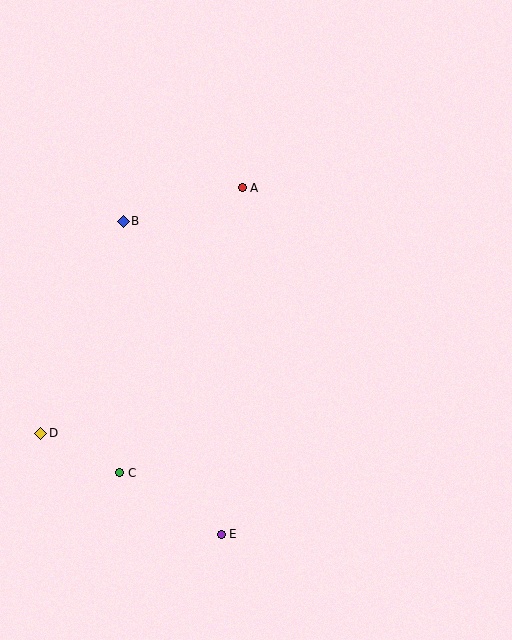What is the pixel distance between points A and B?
The distance between A and B is 124 pixels.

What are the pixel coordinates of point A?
Point A is at (242, 188).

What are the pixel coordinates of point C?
Point C is at (120, 473).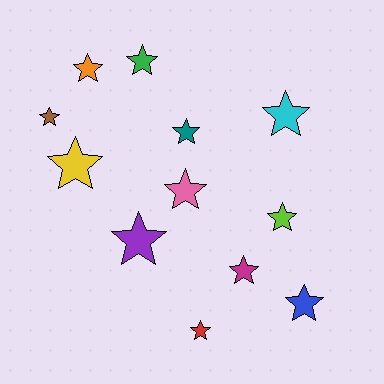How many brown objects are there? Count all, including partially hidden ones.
There is 1 brown object.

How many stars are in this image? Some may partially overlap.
There are 12 stars.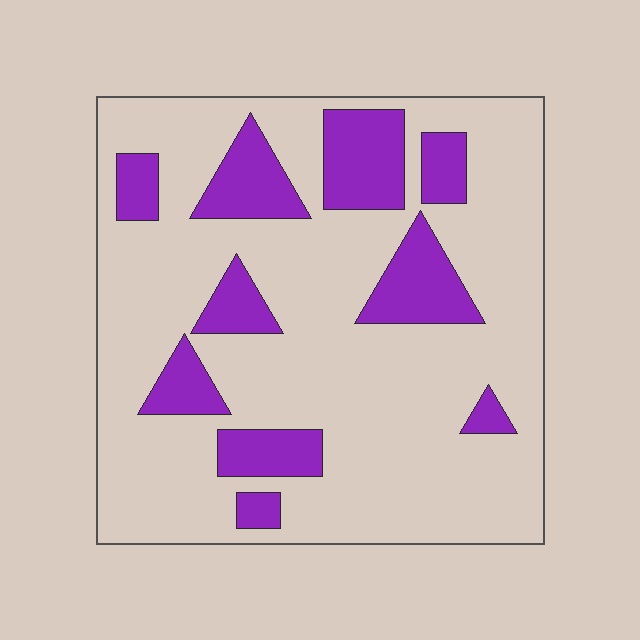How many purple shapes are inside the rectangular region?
10.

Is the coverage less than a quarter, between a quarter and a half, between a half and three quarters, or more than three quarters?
Less than a quarter.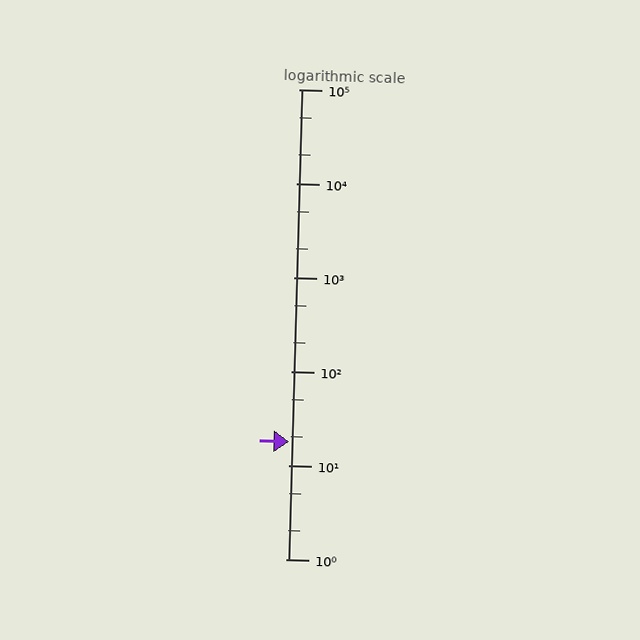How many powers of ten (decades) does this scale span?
The scale spans 5 decades, from 1 to 100000.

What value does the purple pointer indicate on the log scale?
The pointer indicates approximately 18.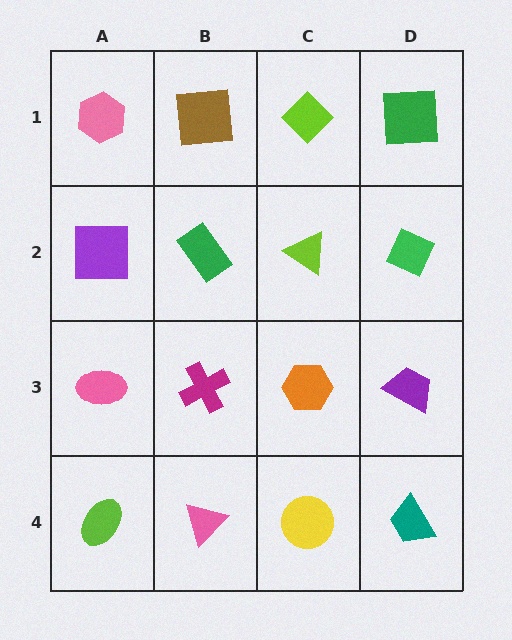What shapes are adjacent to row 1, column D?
A green diamond (row 2, column D), a lime diamond (row 1, column C).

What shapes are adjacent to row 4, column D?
A purple trapezoid (row 3, column D), a yellow circle (row 4, column C).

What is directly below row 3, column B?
A pink triangle.